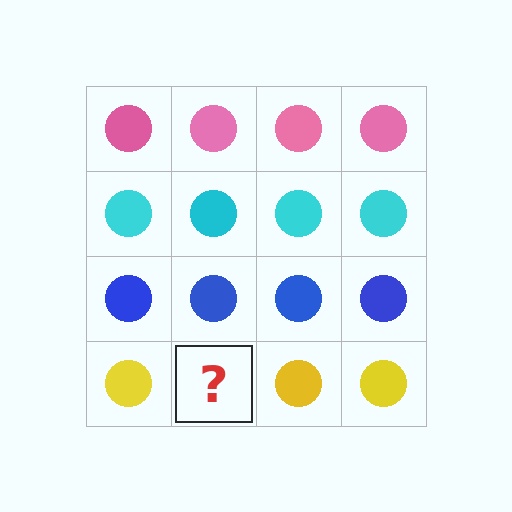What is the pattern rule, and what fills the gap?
The rule is that each row has a consistent color. The gap should be filled with a yellow circle.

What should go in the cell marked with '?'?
The missing cell should contain a yellow circle.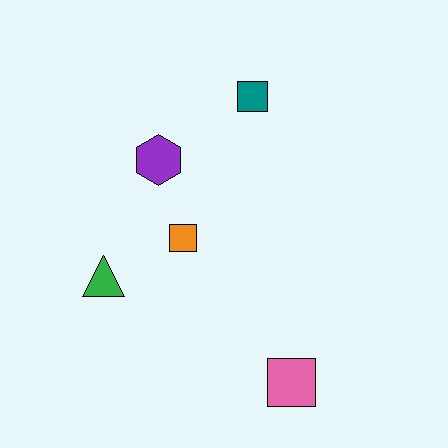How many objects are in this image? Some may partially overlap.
There are 5 objects.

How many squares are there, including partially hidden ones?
There are 3 squares.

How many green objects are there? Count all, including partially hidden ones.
There is 1 green object.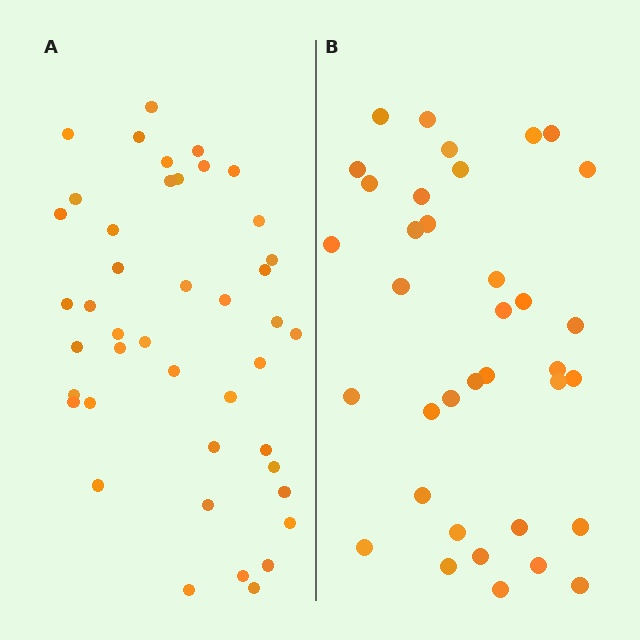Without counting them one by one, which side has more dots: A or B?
Region A (the left region) has more dots.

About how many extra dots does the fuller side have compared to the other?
Region A has roughly 8 or so more dots than region B.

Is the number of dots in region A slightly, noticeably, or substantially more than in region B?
Region A has only slightly more — the two regions are fairly close. The ratio is roughly 1.2 to 1.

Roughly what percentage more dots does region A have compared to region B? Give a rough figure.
About 20% more.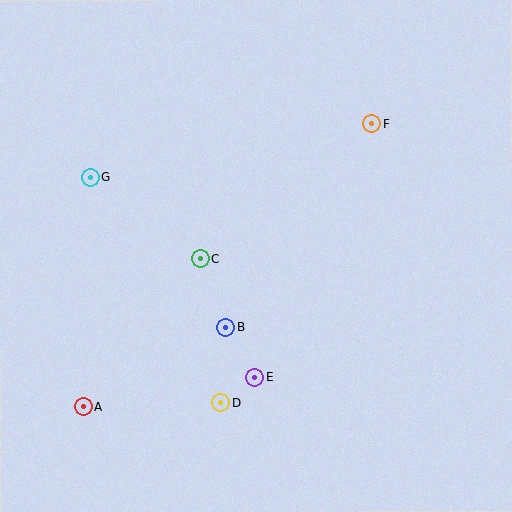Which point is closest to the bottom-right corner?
Point E is closest to the bottom-right corner.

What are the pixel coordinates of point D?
Point D is at (220, 403).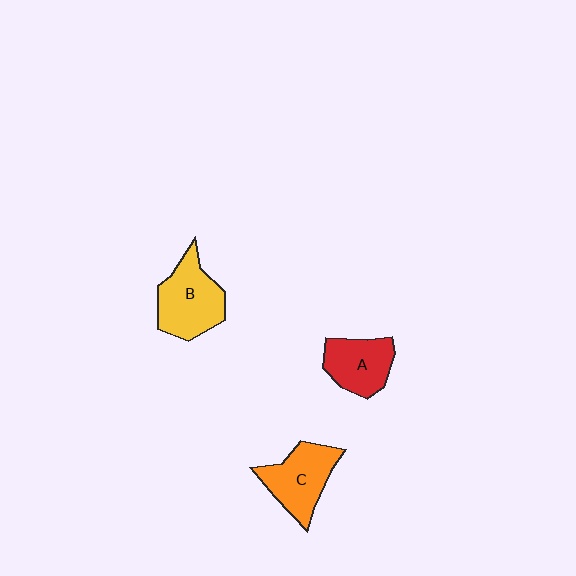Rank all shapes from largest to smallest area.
From largest to smallest: B (yellow), C (orange), A (red).